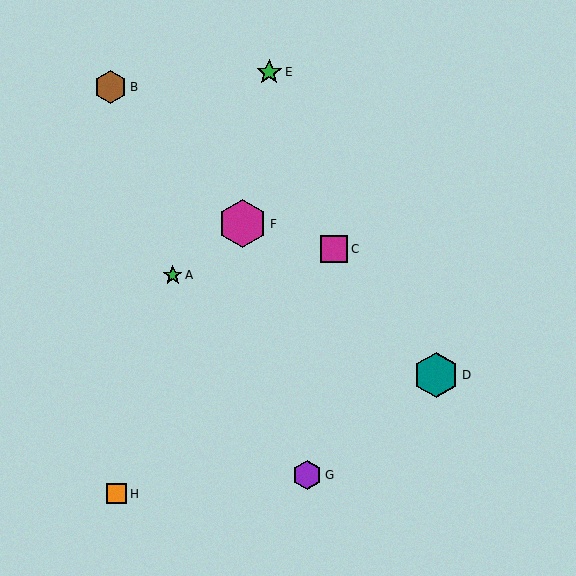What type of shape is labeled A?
Shape A is a green star.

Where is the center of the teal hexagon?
The center of the teal hexagon is at (436, 375).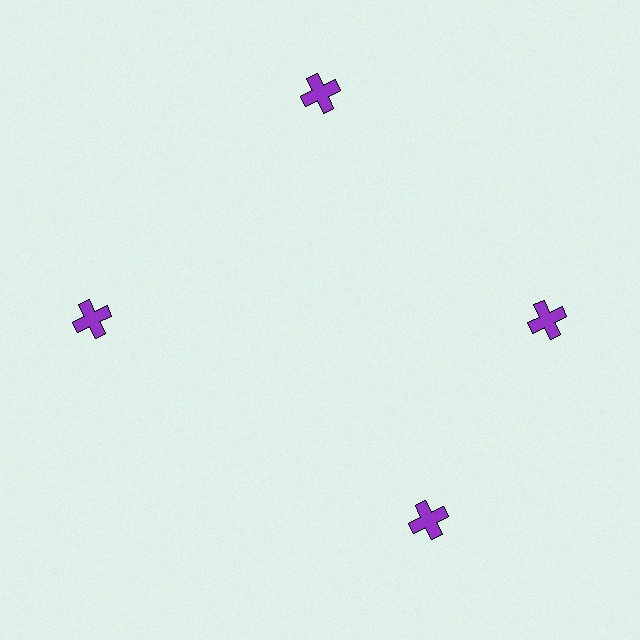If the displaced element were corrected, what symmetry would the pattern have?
It would have 4-fold rotational symmetry — the pattern would map onto itself every 90 degrees.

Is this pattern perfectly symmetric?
No. The 4 purple crosses are arranged in a ring, but one element near the 6 o'clock position is rotated out of alignment along the ring, breaking the 4-fold rotational symmetry.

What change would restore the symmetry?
The symmetry would be restored by rotating it back into even spacing with its neighbors so that all 4 crosses sit at equal angles and equal distance from the center.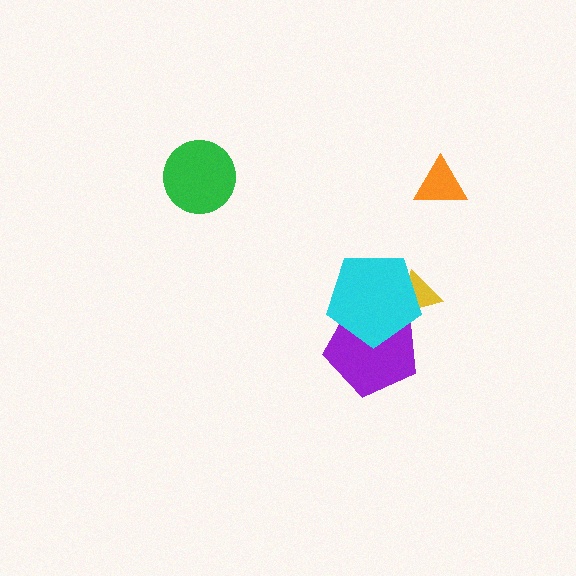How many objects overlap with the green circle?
0 objects overlap with the green circle.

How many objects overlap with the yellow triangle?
1 object overlaps with the yellow triangle.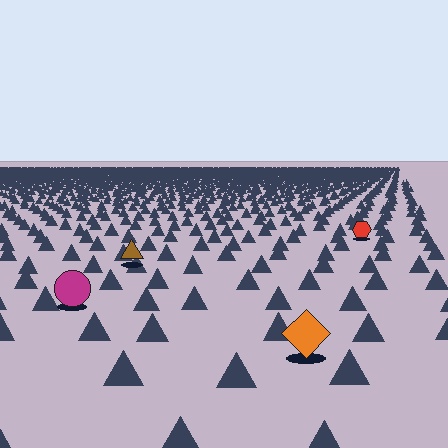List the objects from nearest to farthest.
From nearest to farthest: the orange diamond, the magenta circle, the brown triangle, the red hexagon.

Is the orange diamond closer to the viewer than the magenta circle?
Yes. The orange diamond is closer — you can tell from the texture gradient: the ground texture is coarser near it.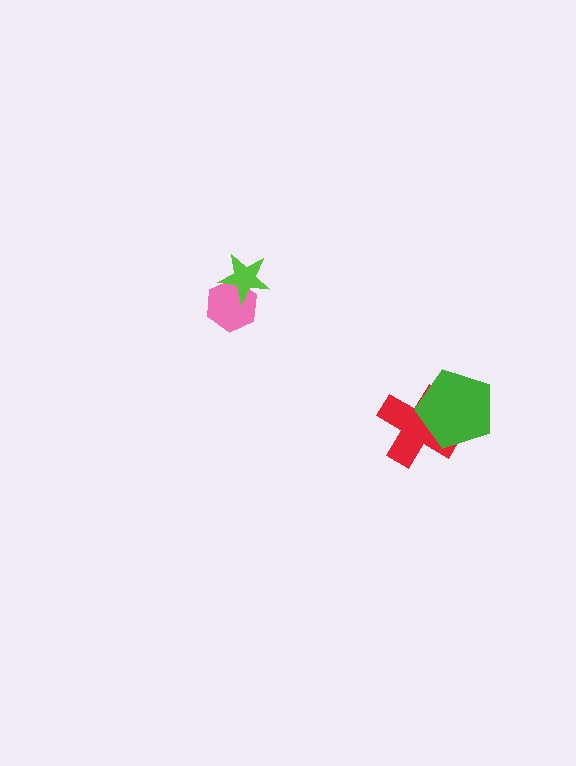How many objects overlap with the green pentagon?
1 object overlaps with the green pentagon.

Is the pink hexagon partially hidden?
Yes, it is partially covered by another shape.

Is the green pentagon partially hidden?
No, no other shape covers it.